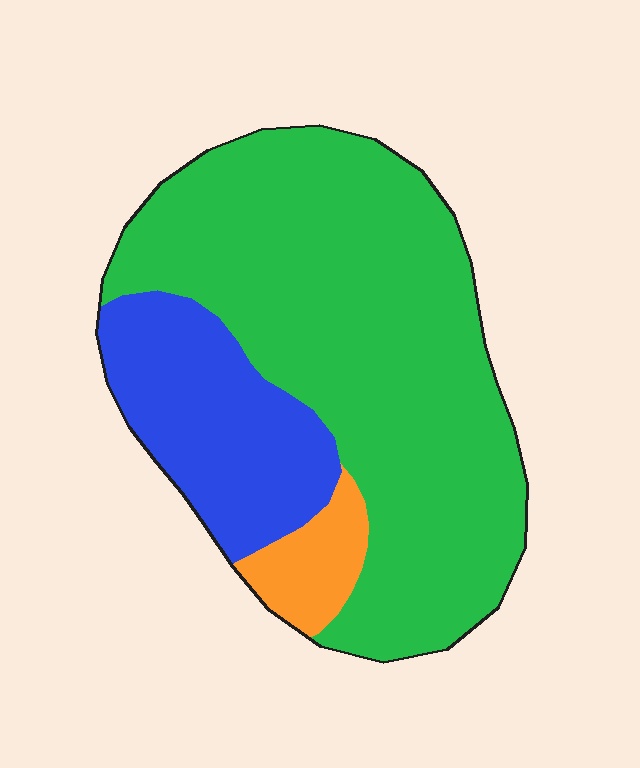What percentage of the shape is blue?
Blue covers 23% of the shape.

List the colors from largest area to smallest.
From largest to smallest: green, blue, orange.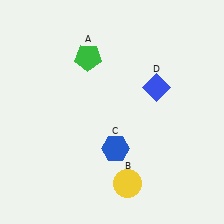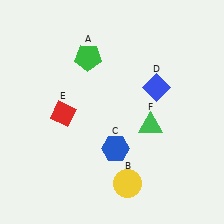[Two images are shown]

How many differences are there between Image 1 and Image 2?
There are 2 differences between the two images.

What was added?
A red diamond (E), a green triangle (F) were added in Image 2.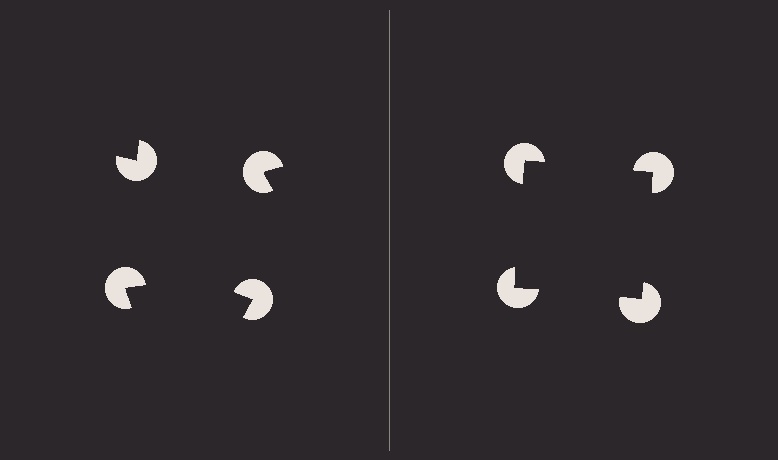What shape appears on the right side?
An illusory square.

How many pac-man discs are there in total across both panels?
8 — 4 on each side.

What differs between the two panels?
The pac-man discs are positioned identically on both sides; only the wedge orientations differ. On the right they align to a square; on the left they are misaligned.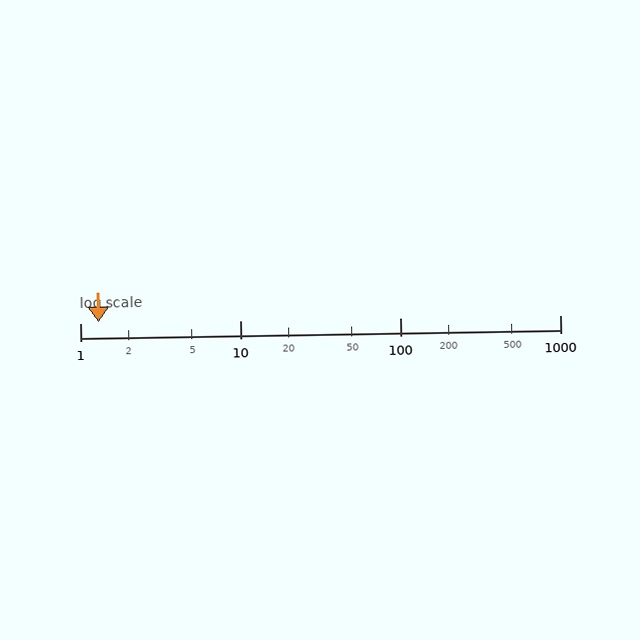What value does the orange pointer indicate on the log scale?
The pointer indicates approximately 1.3.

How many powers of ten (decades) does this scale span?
The scale spans 3 decades, from 1 to 1000.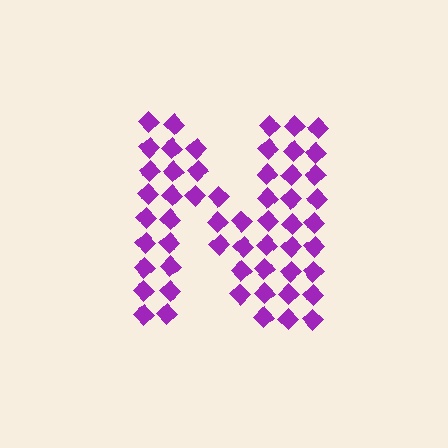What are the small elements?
The small elements are diamonds.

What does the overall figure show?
The overall figure shows the letter N.